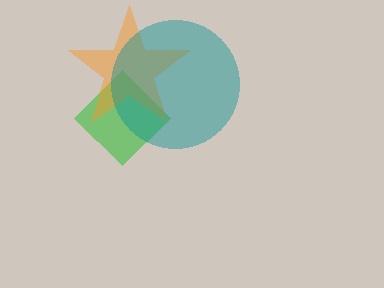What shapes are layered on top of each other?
The layered shapes are: a green diamond, an orange star, a teal circle.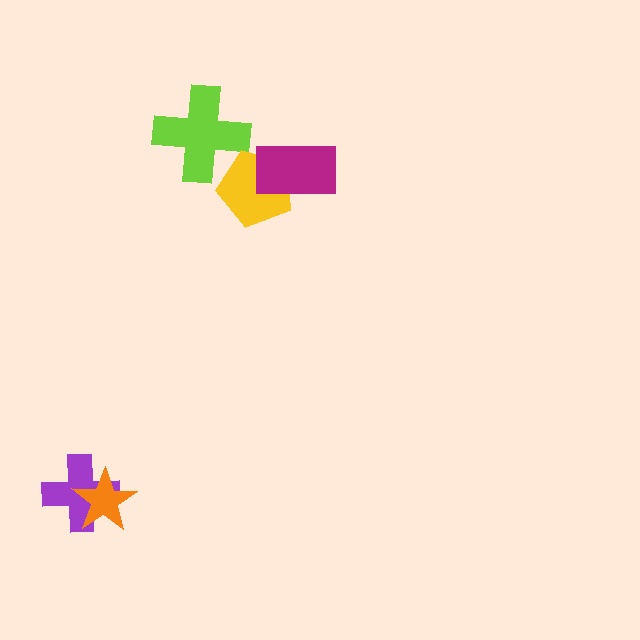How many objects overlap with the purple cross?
1 object overlaps with the purple cross.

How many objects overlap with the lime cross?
1 object overlaps with the lime cross.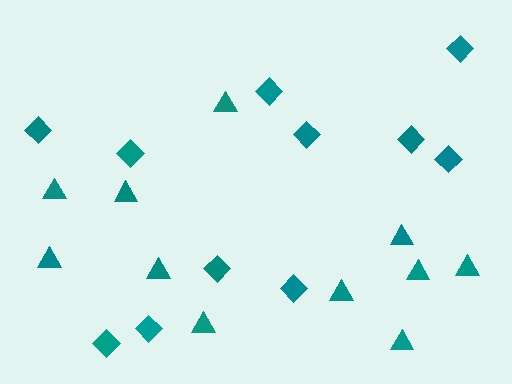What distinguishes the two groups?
There are 2 groups: one group of diamonds (11) and one group of triangles (11).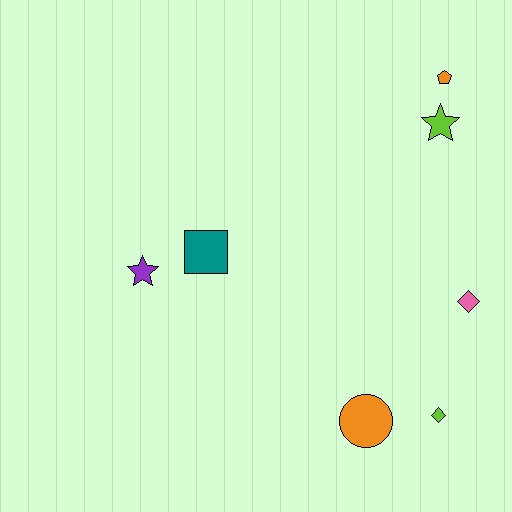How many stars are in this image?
There are 2 stars.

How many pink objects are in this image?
There is 1 pink object.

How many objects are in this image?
There are 7 objects.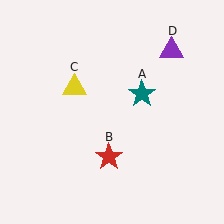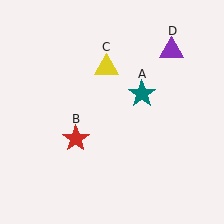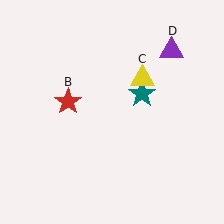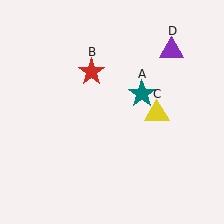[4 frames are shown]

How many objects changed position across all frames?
2 objects changed position: red star (object B), yellow triangle (object C).